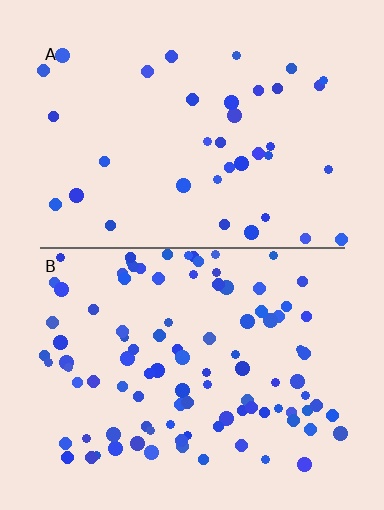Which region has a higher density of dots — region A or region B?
B (the bottom).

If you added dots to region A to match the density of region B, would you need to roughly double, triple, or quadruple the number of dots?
Approximately triple.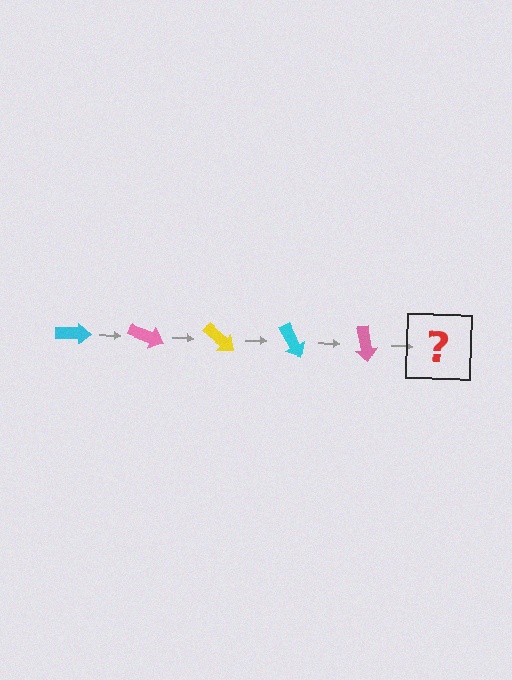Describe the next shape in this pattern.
It should be a yellow arrow, rotated 100 degrees from the start.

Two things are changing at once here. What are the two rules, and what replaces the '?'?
The two rules are that it rotates 20 degrees each step and the color cycles through cyan, pink, and yellow. The '?' should be a yellow arrow, rotated 100 degrees from the start.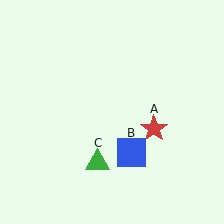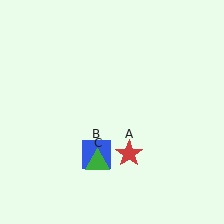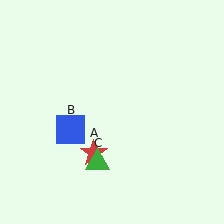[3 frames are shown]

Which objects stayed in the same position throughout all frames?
Green triangle (object C) remained stationary.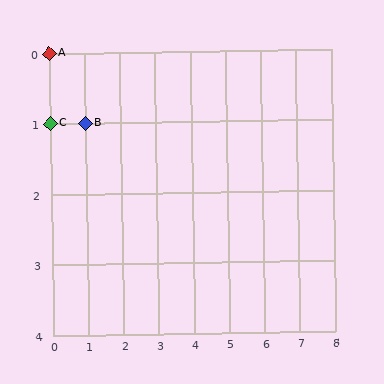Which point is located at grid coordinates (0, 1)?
Point C is at (0, 1).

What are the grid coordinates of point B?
Point B is at grid coordinates (1, 1).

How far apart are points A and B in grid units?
Points A and B are 1 column and 1 row apart (about 1.4 grid units diagonally).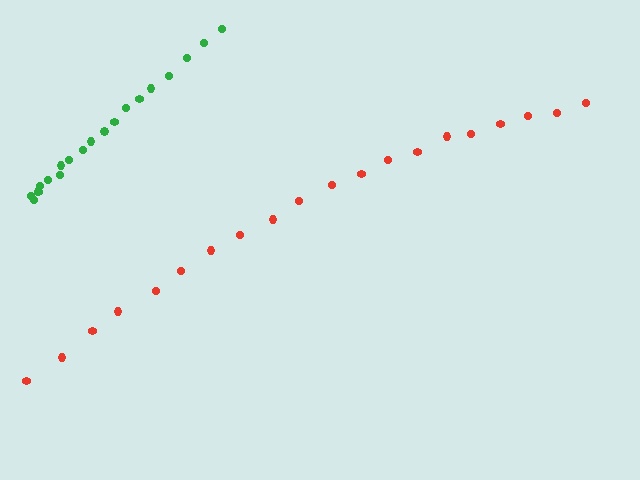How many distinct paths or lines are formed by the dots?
There are 2 distinct paths.